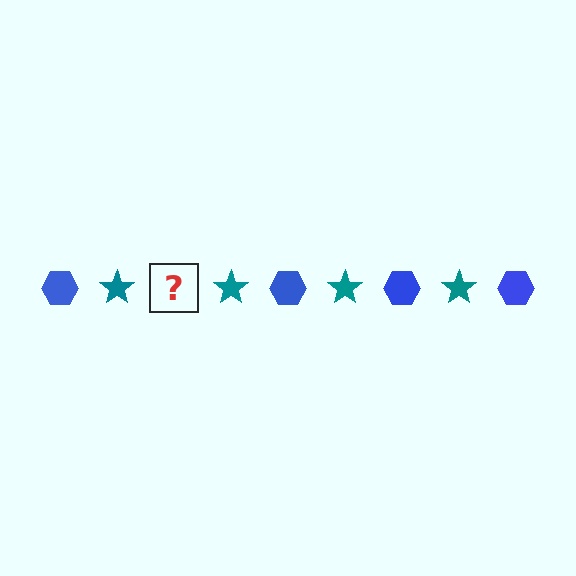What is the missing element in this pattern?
The missing element is a blue hexagon.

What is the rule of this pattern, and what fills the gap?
The rule is that the pattern alternates between blue hexagon and teal star. The gap should be filled with a blue hexagon.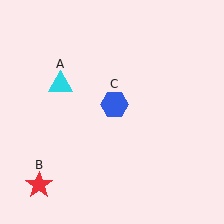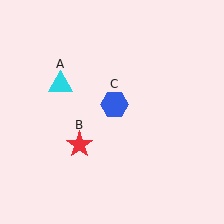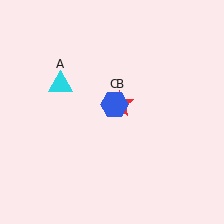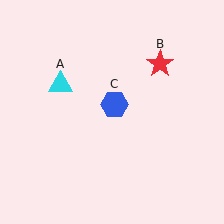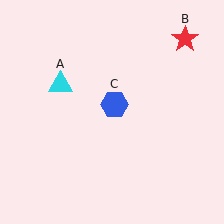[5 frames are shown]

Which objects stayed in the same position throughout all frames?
Cyan triangle (object A) and blue hexagon (object C) remained stationary.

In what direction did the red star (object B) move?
The red star (object B) moved up and to the right.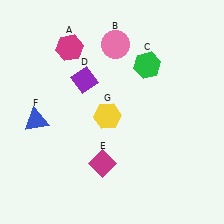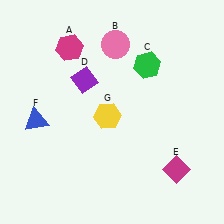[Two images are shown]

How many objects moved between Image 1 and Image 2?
1 object moved between the two images.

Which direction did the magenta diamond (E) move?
The magenta diamond (E) moved right.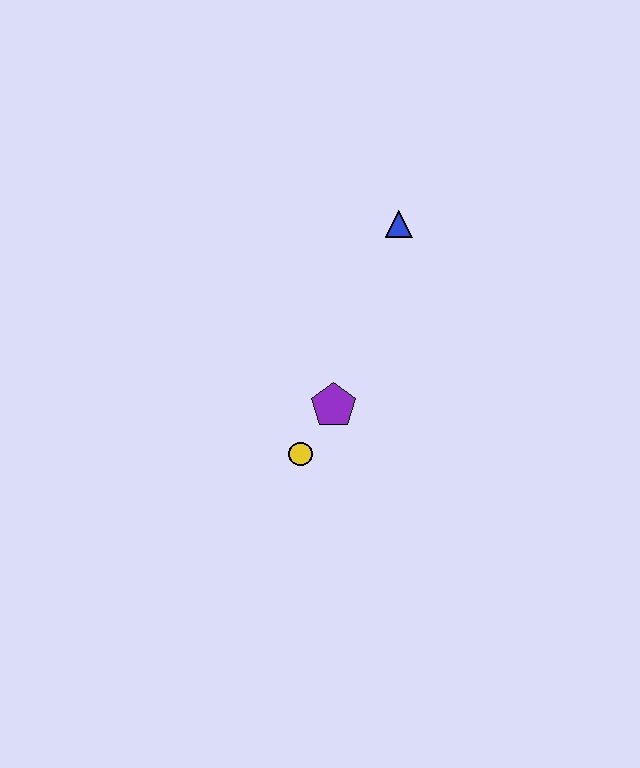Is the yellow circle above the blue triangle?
No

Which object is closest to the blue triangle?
The purple pentagon is closest to the blue triangle.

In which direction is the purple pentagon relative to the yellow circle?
The purple pentagon is above the yellow circle.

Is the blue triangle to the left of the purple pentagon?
No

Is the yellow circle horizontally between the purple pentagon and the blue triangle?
No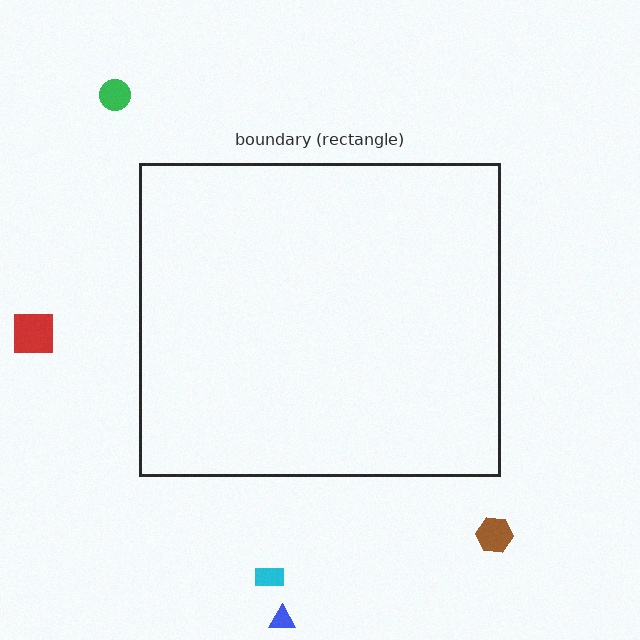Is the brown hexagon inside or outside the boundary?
Outside.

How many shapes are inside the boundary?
0 inside, 5 outside.